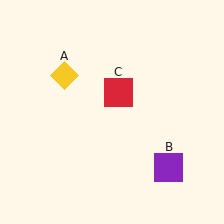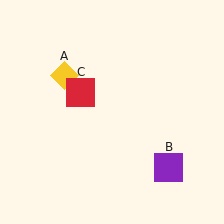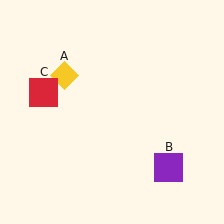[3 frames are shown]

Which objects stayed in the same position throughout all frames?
Yellow diamond (object A) and purple square (object B) remained stationary.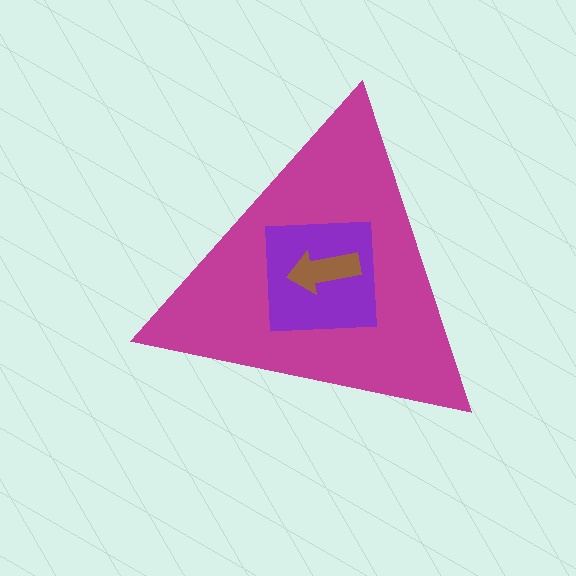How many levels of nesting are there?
3.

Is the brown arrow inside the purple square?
Yes.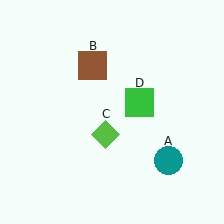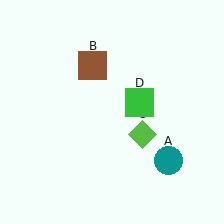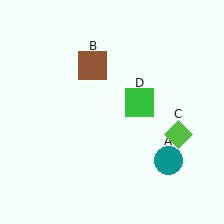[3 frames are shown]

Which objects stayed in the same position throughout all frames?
Teal circle (object A) and brown square (object B) and green square (object D) remained stationary.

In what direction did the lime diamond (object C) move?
The lime diamond (object C) moved right.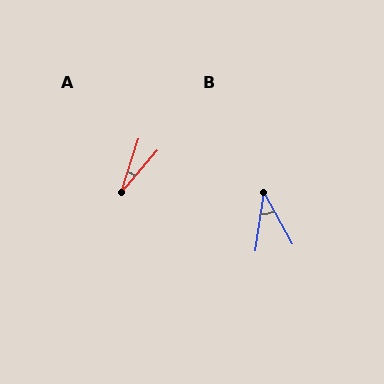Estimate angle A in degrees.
Approximately 22 degrees.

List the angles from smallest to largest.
A (22°), B (38°).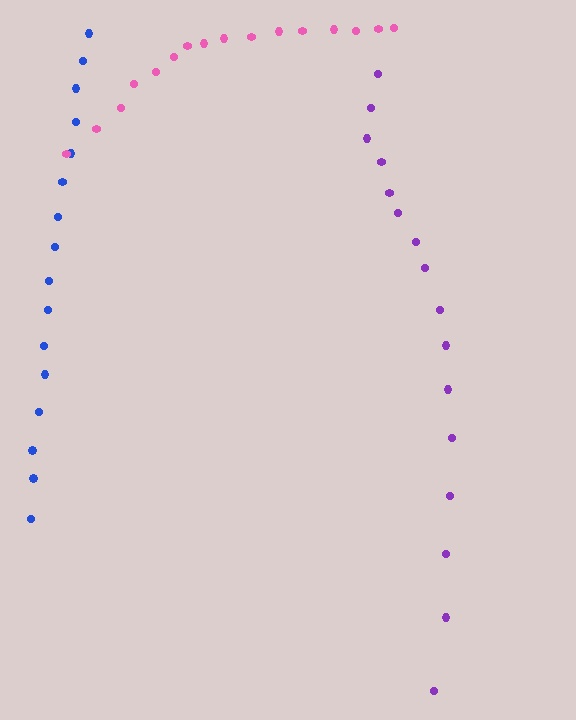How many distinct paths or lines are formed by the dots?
There are 3 distinct paths.